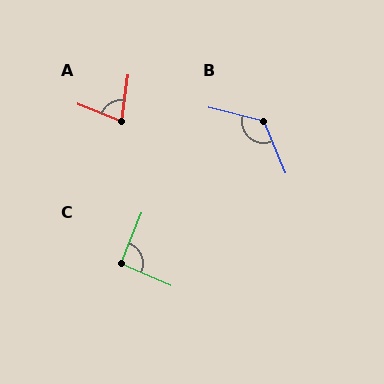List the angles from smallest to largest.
A (76°), C (91°), B (127°).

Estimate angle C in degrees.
Approximately 91 degrees.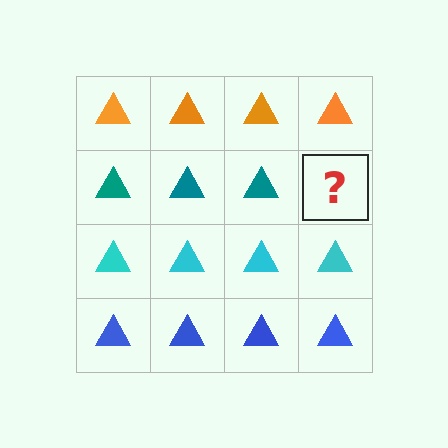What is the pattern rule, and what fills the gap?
The rule is that each row has a consistent color. The gap should be filled with a teal triangle.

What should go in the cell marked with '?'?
The missing cell should contain a teal triangle.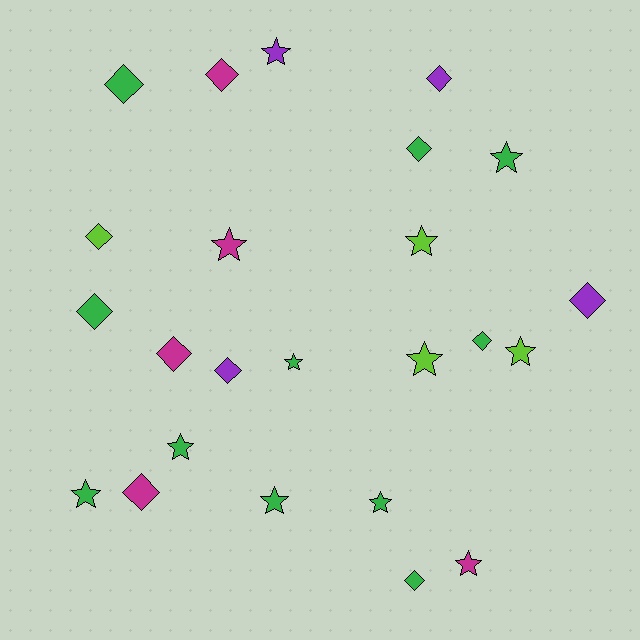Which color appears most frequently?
Green, with 11 objects.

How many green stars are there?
There are 6 green stars.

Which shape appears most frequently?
Star, with 12 objects.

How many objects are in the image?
There are 24 objects.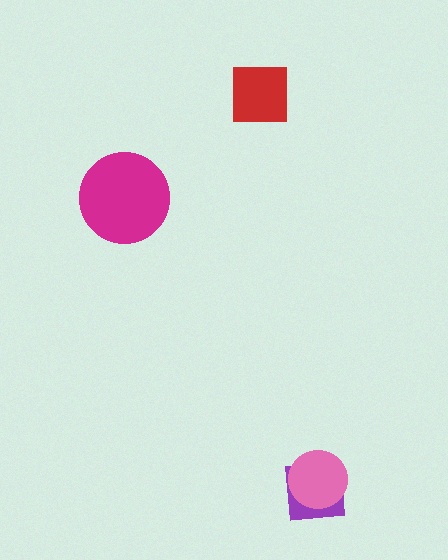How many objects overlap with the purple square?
1 object overlaps with the purple square.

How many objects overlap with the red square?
0 objects overlap with the red square.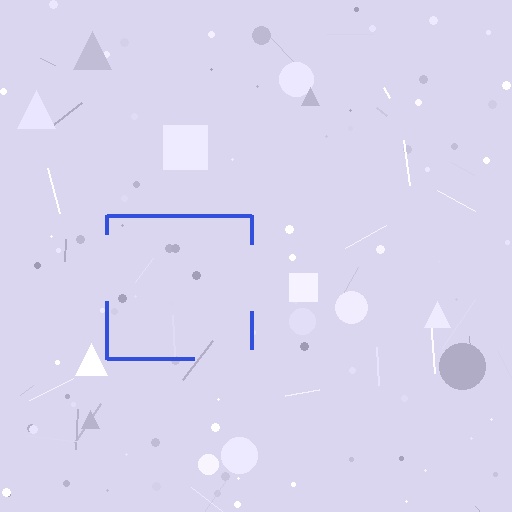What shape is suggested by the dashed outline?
The dashed outline suggests a square.